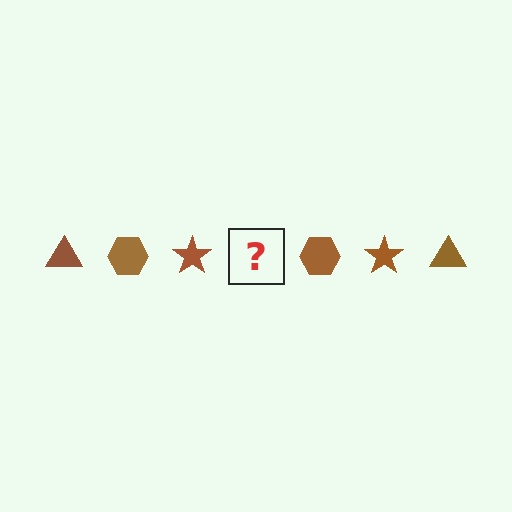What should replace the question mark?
The question mark should be replaced with a brown triangle.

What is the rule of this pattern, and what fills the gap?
The rule is that the pattern cycles through triangle, hexagon, star shapes in brown. The gap should be filled with a brown triangle.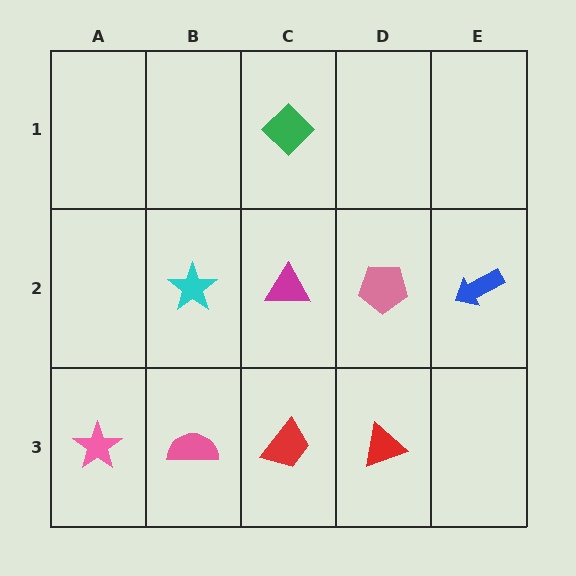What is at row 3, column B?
A pink semicircle.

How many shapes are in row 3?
4 shapes.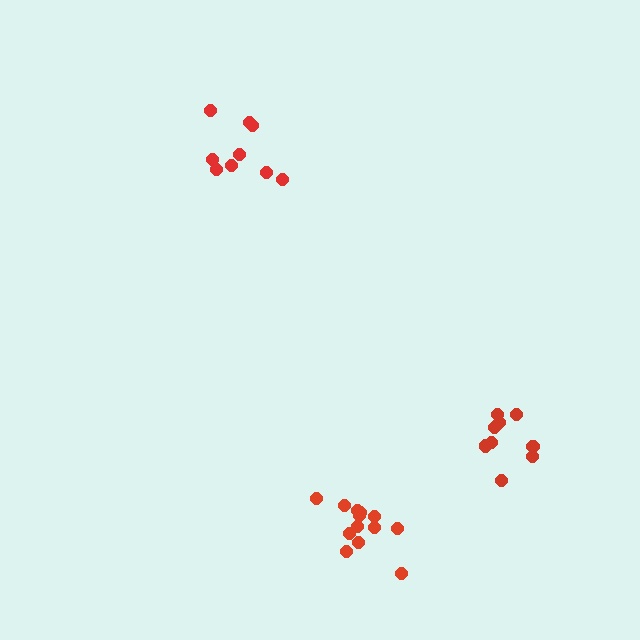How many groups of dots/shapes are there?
There are 3 groups.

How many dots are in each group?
Group 1: 13 dots, Group 2: 9 dots, Group 3: 9 dots (31 total).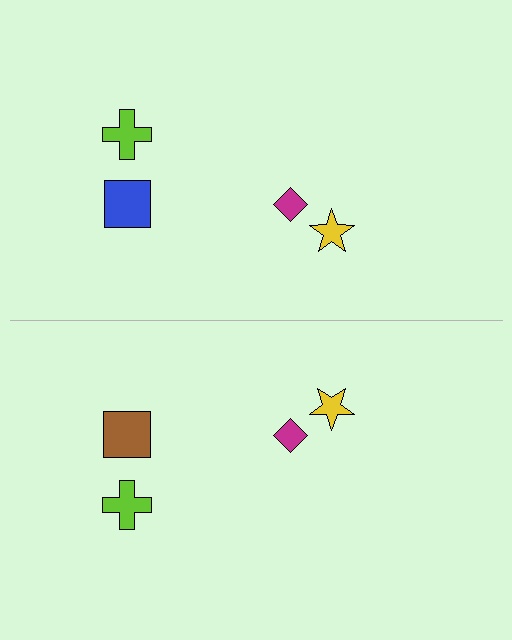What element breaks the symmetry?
The brown square on the bottom side breaks the symmetry — its mirror counterpart is blue.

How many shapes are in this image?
There are 8 shapes in this image.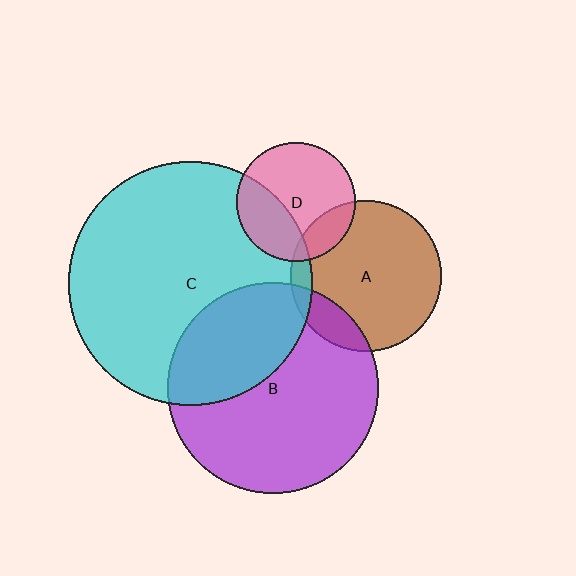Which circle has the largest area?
Circle C (cyan).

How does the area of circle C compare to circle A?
Approximately 2.6 times.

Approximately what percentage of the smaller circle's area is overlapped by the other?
Approximately 35%.